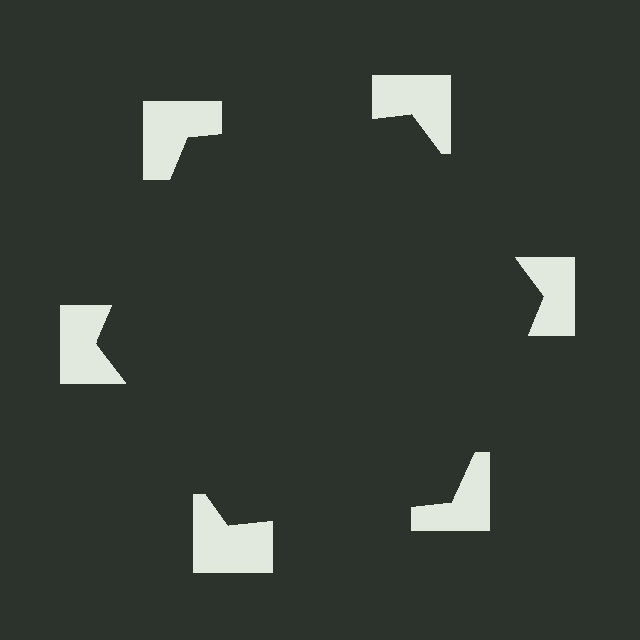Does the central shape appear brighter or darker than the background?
It typically appears slightly darker than the background, even though no actual brightness change is drawn.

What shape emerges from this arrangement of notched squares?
An illusory hexagon — its edges are inferred from the aligned wedge cuts in the notched squares, not physically drawn.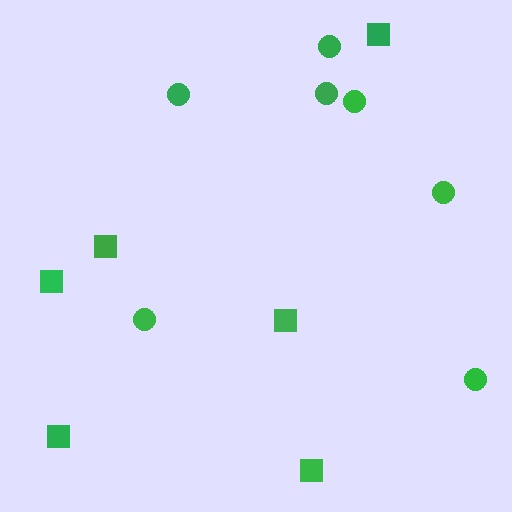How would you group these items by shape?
There are 2 groups: one group of circles (7) and one group of squares (6).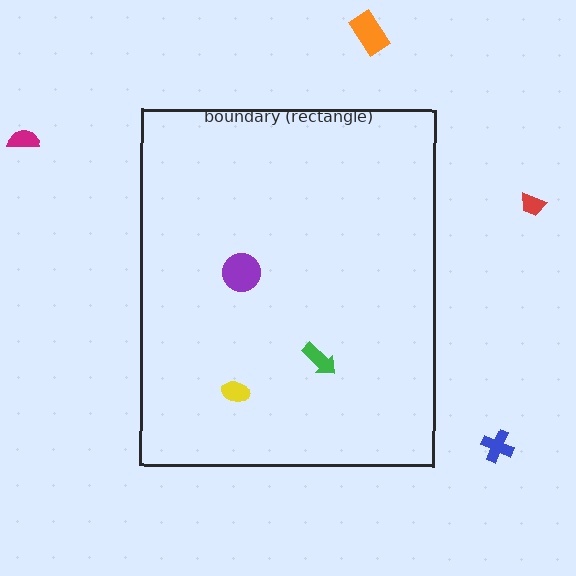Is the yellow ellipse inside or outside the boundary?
Inside.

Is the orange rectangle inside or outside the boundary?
Outside.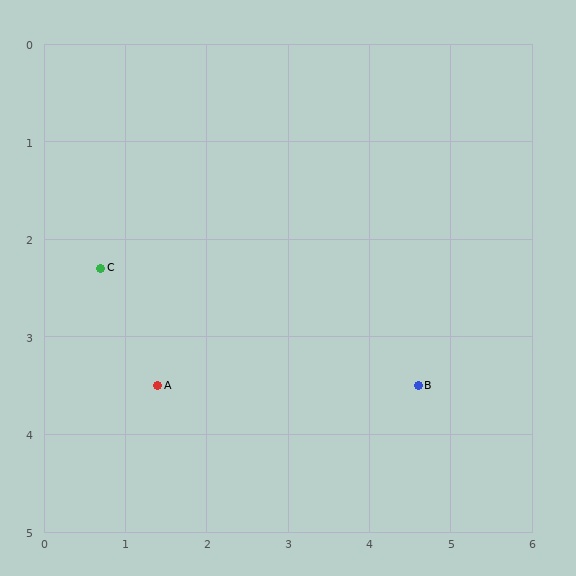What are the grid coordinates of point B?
Point B is at approximately (4.6, 3.5).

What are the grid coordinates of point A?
Point A is at approximately (1.4, 3.5).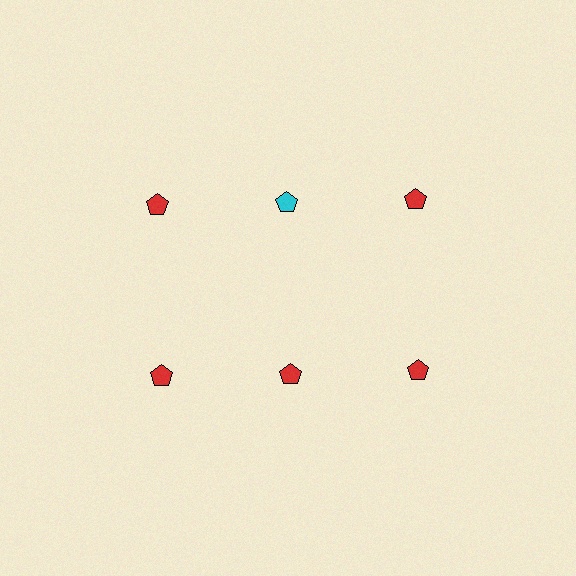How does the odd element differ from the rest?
It has a different color: cyan instead of red.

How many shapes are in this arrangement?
There are 6 shapes arranged in a grid pattern.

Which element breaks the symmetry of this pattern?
The cyan pentagon in the top row, second from left column breaks the symmetry. All other shapes are red pentagons.